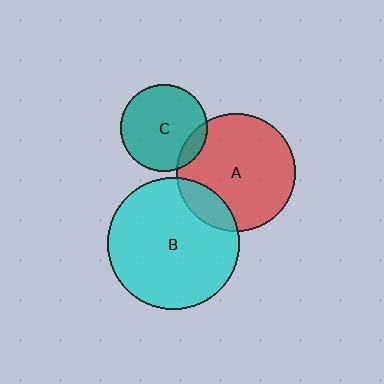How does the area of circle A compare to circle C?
Approximately 1.8 times.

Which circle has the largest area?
Circle B (cyan).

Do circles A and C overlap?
Yes.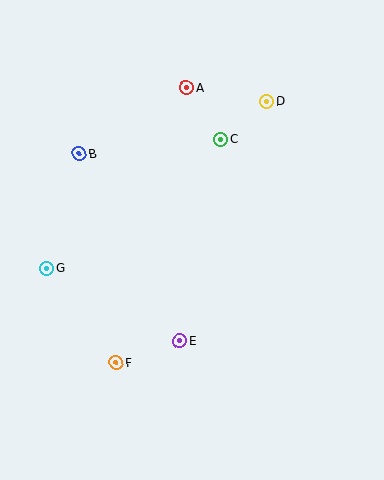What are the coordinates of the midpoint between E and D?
The midpoint between E and D is at (223, 221).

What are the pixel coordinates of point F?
Point F is at (116, 363).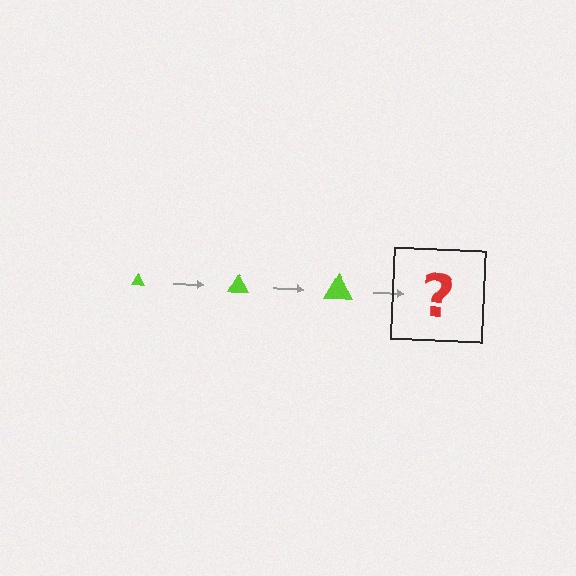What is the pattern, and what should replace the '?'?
The pattern is that the triangle gets progressively larger each step. The '?' should be a lime triangle, larger than the previous one.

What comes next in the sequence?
The next element should be a lime triangle, larger than the previous one.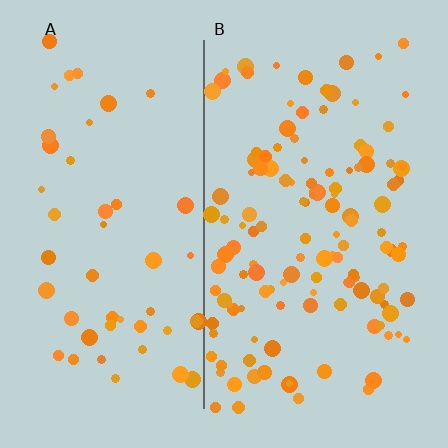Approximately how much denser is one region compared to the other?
Approximately 2.6× — region B over region A.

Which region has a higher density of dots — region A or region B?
B (the right).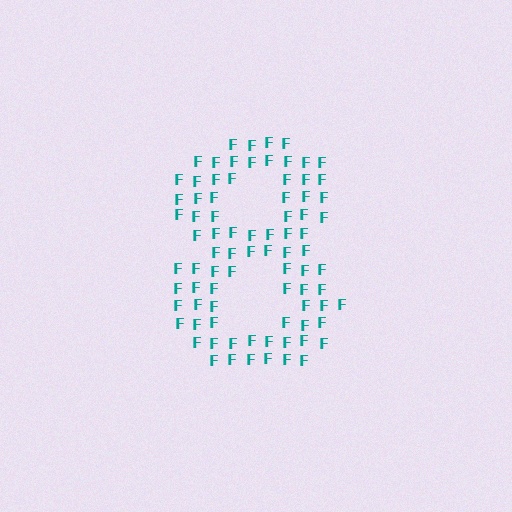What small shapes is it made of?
It is made of small letter F's.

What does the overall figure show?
The overall figure shows the digit 8.